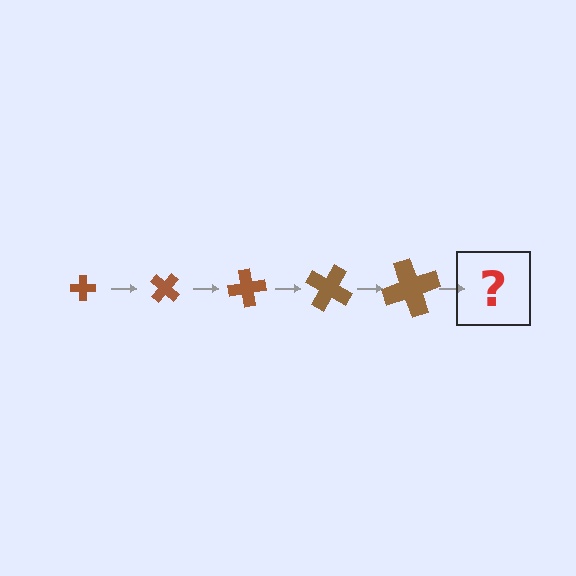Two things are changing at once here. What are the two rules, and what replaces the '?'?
The two rules are that the cross grows larger each step and it rotates 40 degrees each step. The '?' should be a cross, larger than the previous one and rotated 200 degrees from the start.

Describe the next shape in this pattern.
It should be a cross, larger than the previous one and rotated 200 degrees from the start.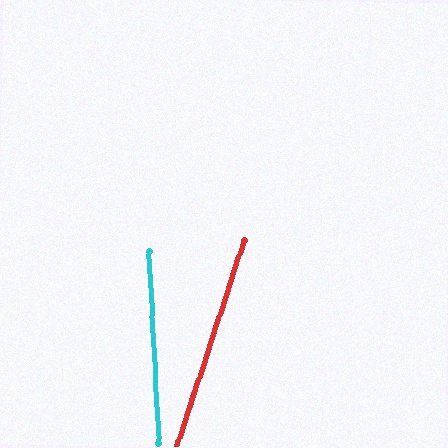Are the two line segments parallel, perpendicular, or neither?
Neither parallel nor perpendicular — they differ by about 21°.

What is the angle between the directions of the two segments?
Approximately 21 degrees.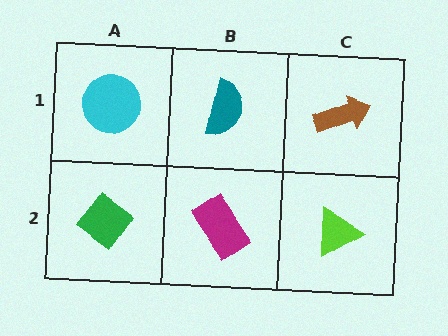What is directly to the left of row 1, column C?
A teal semicircle.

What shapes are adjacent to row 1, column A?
A green diamond (row 2, column A), a teal semicircle (row 1, column B).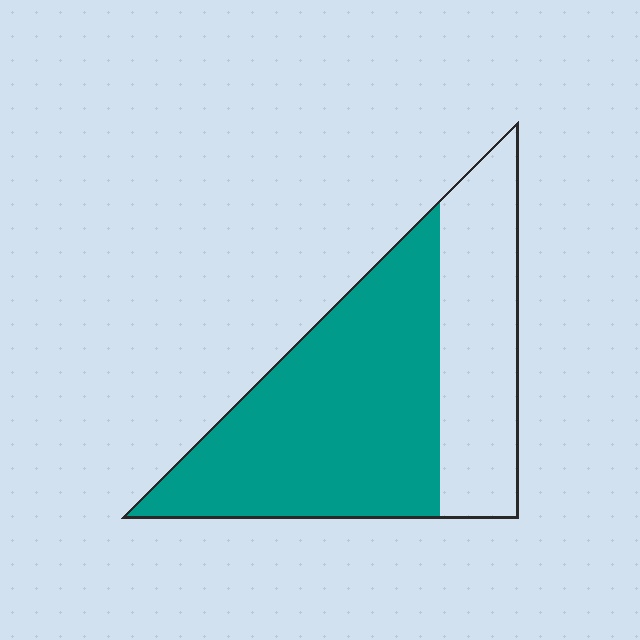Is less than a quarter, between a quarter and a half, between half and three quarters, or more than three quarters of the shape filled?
Between half and three quarters.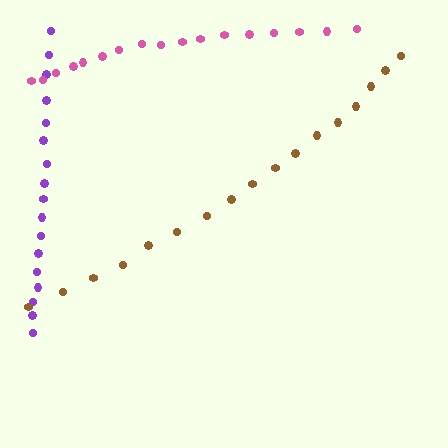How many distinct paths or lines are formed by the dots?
There are 3 distinct paths.